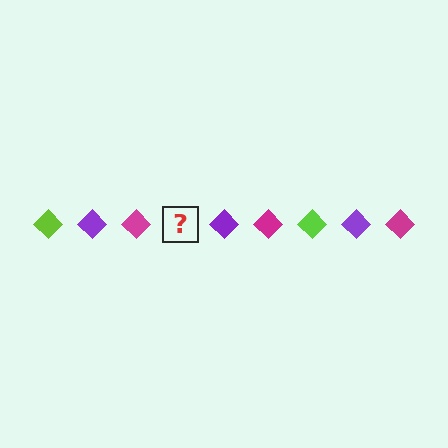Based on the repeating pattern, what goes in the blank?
The blank should be a lime diamond.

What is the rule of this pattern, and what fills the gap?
The rule is that the pattern cycles through lime, purple, magenta diamonds. The gap should be filled with a lime diamond.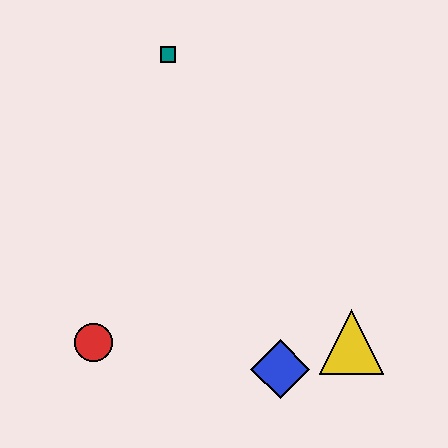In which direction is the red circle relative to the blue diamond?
The red circle is to the left of the blue diamond.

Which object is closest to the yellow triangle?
The blue diamond is closest to the yellow triangle.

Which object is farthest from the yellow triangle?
The teal square is farthest from the yellow triangle.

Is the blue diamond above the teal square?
No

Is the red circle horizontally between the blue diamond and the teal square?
No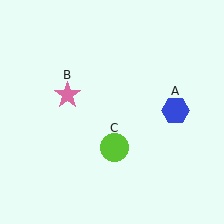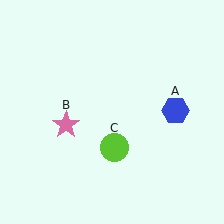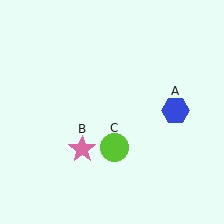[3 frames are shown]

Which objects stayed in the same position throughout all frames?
Blue hexagon (object A) and lime circle (object C) remained stationary.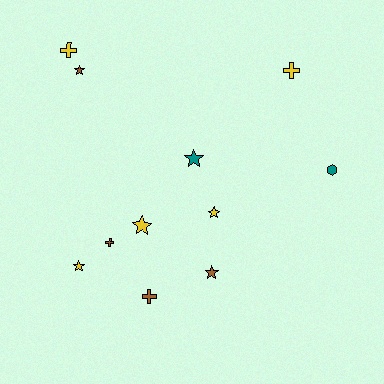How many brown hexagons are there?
There are no brown hexagons.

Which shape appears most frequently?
Star, with 6 objects.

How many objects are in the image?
There are 11 objects.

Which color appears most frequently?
Yellow, with 5 objects.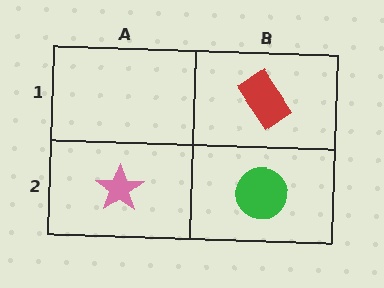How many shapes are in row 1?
1 shape.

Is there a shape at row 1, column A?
No, that cell is empty.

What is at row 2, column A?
A pink star.